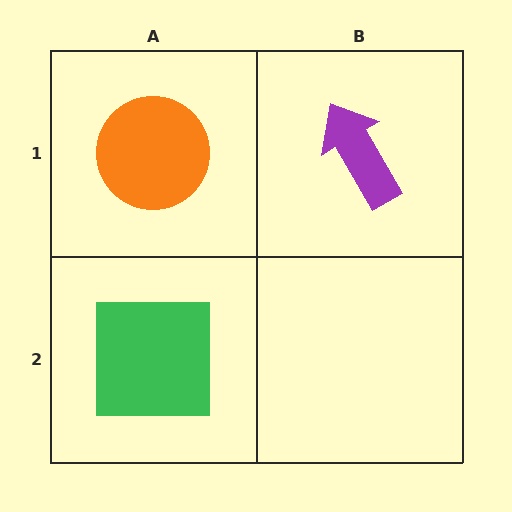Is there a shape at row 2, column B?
No, that cell is empty.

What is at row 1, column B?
A purple arrow.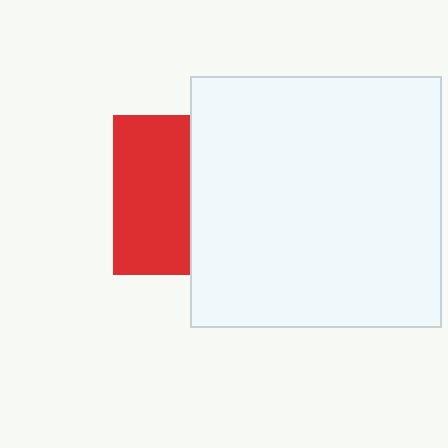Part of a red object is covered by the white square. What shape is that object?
It is a square.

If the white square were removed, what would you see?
You would see the complete red square.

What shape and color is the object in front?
The object in front is a white square.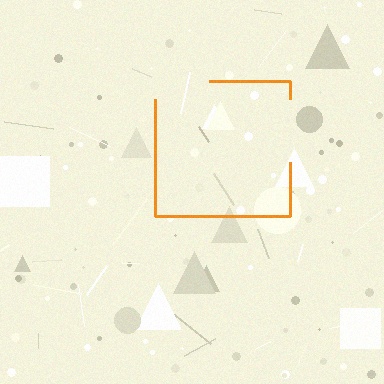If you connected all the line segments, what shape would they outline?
They would outline a square.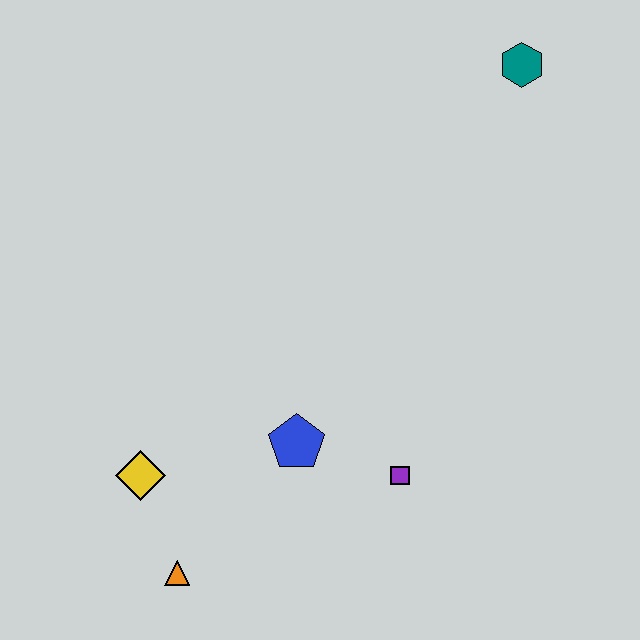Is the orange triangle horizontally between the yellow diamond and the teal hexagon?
Yes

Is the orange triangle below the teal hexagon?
Yes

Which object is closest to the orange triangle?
The yellow diamond is closest to the orange triangle.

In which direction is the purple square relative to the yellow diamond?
The purple square is to the right of the yellow diamond.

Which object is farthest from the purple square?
The teal hexagon is farthest from the purple square.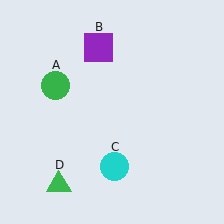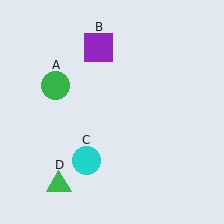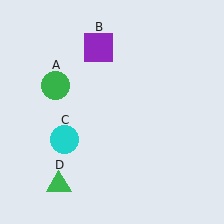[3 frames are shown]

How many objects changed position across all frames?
1 object changed position: cyan circle (object C).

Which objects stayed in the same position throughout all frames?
Green circle (object A) and purple square (object B) and green triangle (object D) remained stationary.